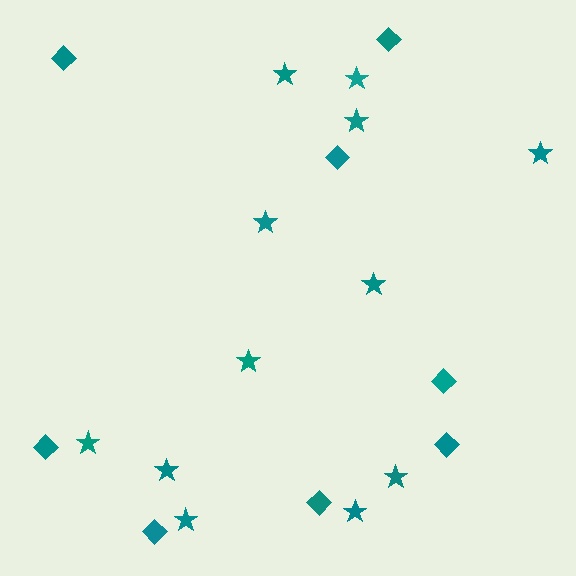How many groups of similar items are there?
There are 2 groups: one group of stars (12) and one group of diamonds (8).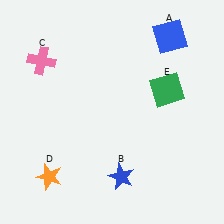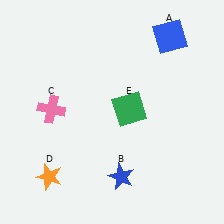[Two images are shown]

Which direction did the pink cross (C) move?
The pink cross (C) moved down.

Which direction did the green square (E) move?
The green square (E) moved left.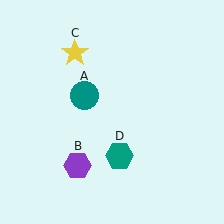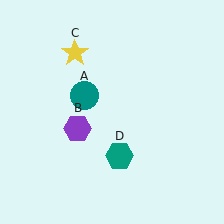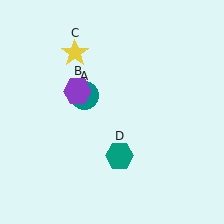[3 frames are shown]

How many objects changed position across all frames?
1 object changed position: purple hexagon (object B).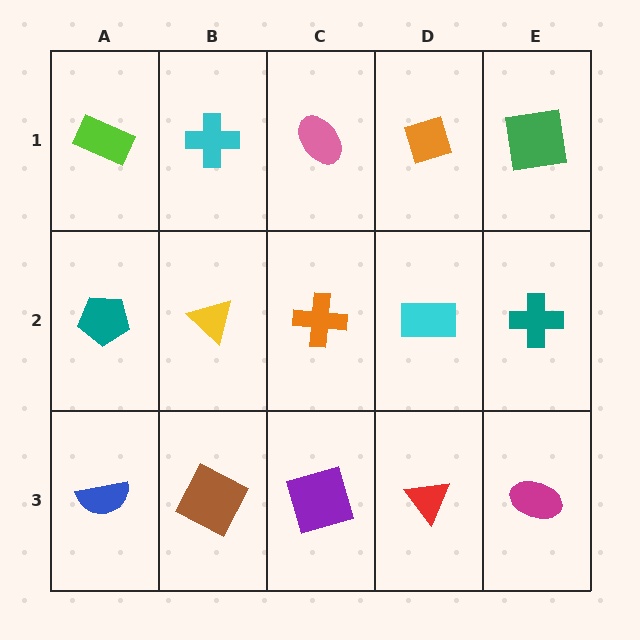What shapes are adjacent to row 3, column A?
A teal pentagon (row 2, column A), a brown square (row 3, column B).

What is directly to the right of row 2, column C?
A cyan rectangle.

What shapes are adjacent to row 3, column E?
A teal cross (row 2, column E), a red triangle (row 3, column D).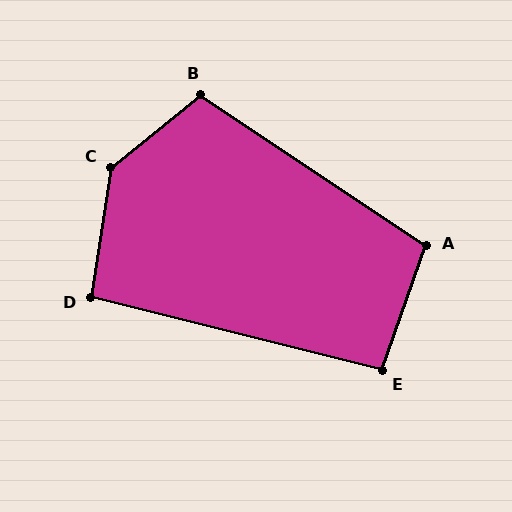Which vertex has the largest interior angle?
C, at approximately 137 degrees.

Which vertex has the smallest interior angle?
E, at approximately 95 degrees.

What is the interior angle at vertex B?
Approximately 107 degrees (obtuse).